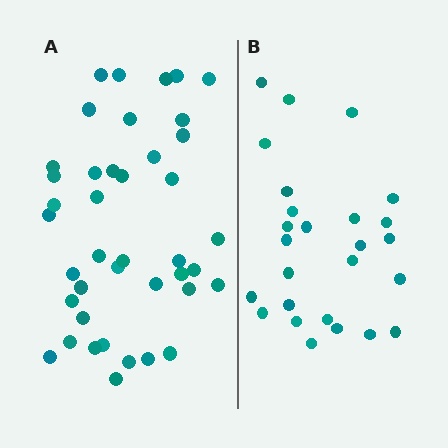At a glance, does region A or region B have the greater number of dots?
Region A (the left region) has more dots.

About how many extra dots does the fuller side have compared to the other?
Region A has approximately 15 more dots than region B.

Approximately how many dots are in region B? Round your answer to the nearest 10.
About 30 dots. (The exact count is 26, which rounds to 30.)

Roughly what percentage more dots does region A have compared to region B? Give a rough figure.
About 60% more.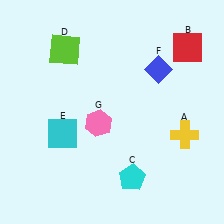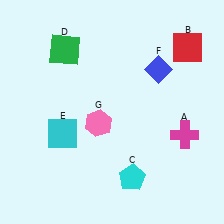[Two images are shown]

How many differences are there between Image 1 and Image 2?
There are 2 differences between the two images.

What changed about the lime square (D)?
In Image 1, D is lime. In Image 2, it changed to green.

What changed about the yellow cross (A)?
In Image 1, A is yellow. In Image 2, it changed to magenta.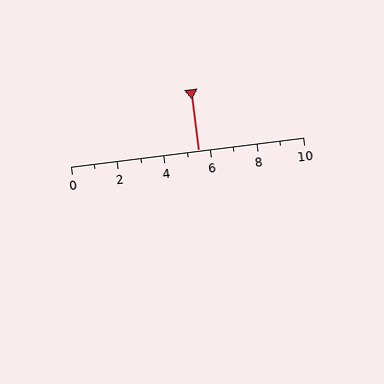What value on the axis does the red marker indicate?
The marker indicates approximately 5.5.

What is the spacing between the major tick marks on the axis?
The major ticks are spaced 2 apart.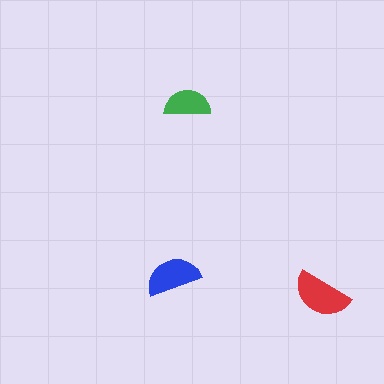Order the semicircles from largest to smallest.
the red one, the blue one, the green one.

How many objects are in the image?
There are 3 objects in the image.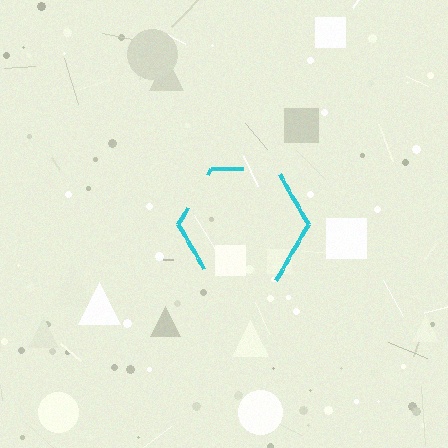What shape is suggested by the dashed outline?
The dashed outline suggests a hexagon.